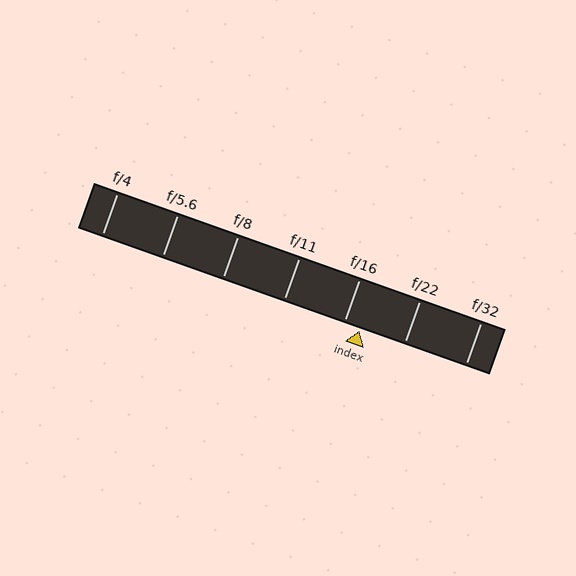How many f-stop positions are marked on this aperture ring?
There are 7 f-stop positions marked.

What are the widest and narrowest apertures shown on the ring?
The widest aperture shown is f/4 and the narrowest is f/32.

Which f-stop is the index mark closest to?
The index mark is closest to f/16.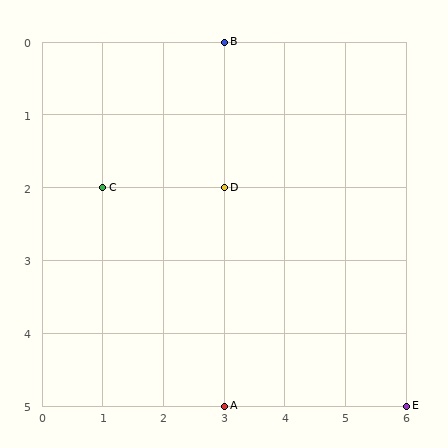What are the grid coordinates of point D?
Point D is at grid coordinates (3, 2).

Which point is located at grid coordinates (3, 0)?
Point B is at (3, 0).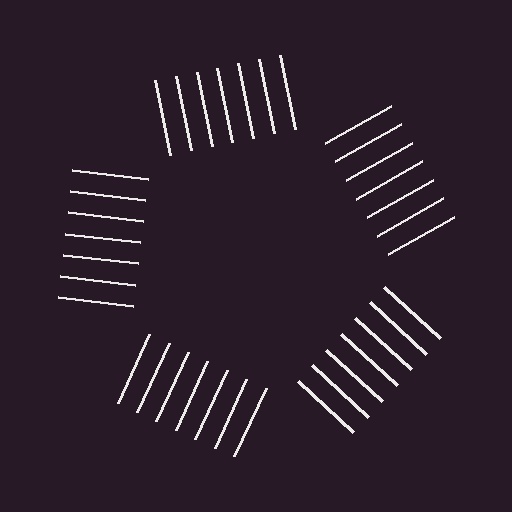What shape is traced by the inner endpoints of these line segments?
An illusory pentagon — the line segments terminate on its edges but no continuous stroke is drawn.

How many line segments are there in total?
35 — 7 along each of the 5 edges.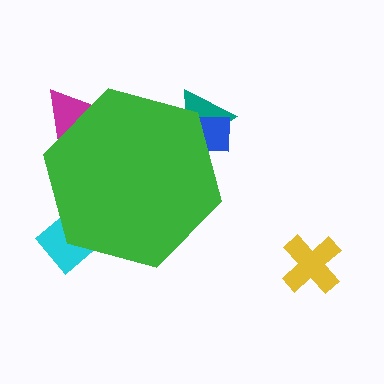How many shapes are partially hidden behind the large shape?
4 shapes are partially hidden.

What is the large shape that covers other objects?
A green hexagon.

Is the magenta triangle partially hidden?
Yes, the magenta triangle is partially hidden behind the green hexagon.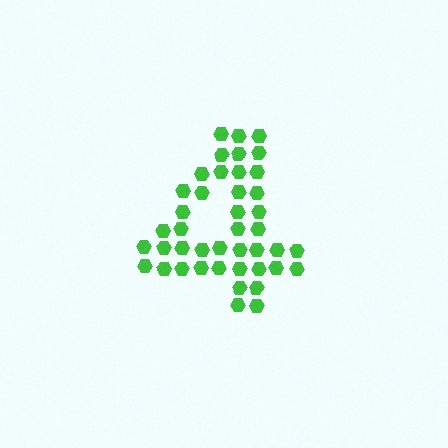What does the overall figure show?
The overall figure shows the digit 4.